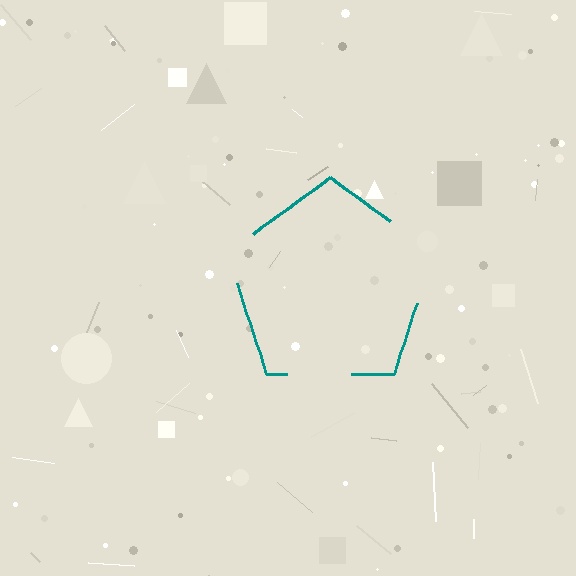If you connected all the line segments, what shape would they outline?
They would outline a pentagon.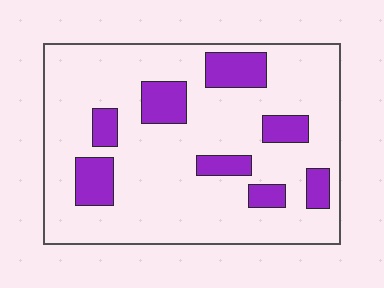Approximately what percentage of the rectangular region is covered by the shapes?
Approximately 20%.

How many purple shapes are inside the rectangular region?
8.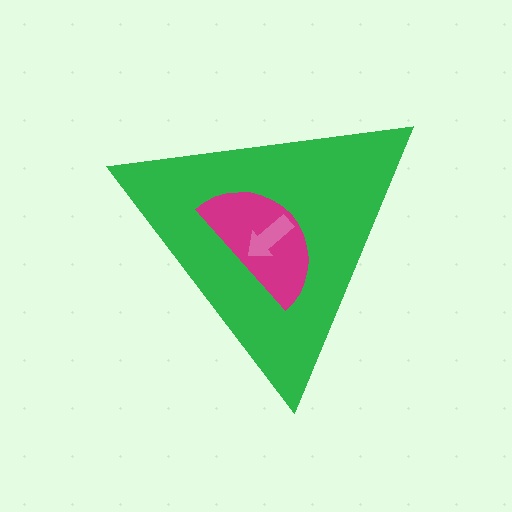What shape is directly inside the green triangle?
The magenta semicircle.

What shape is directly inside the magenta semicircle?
The pink arrow.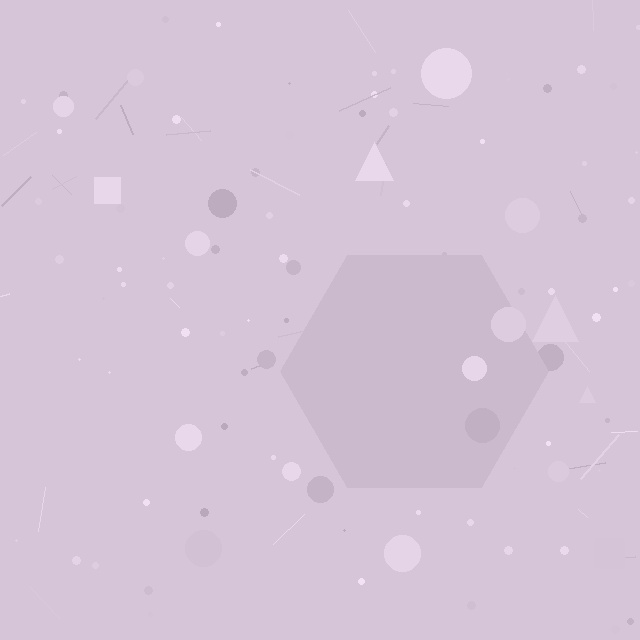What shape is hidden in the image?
A hexagon is hidden in the image.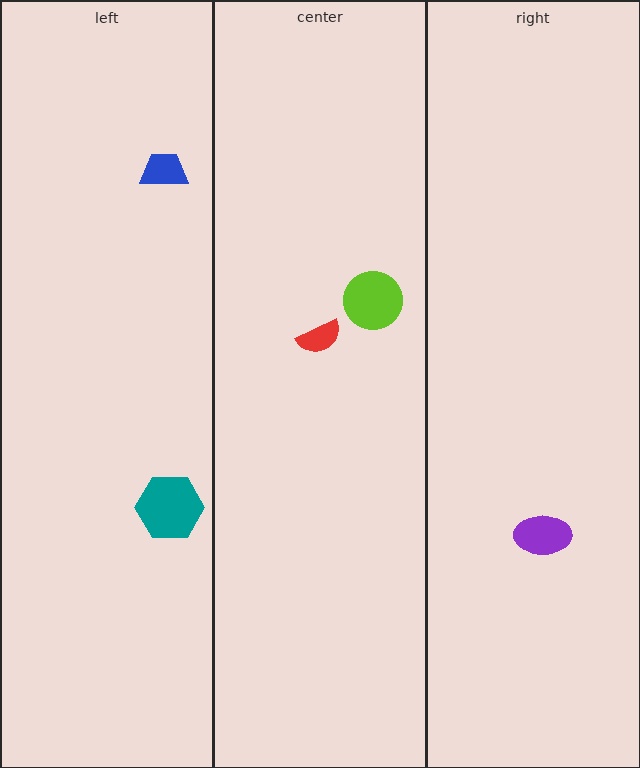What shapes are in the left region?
The blue trapezoid, the teal hexagon.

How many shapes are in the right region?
1.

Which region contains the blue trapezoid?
The left region.